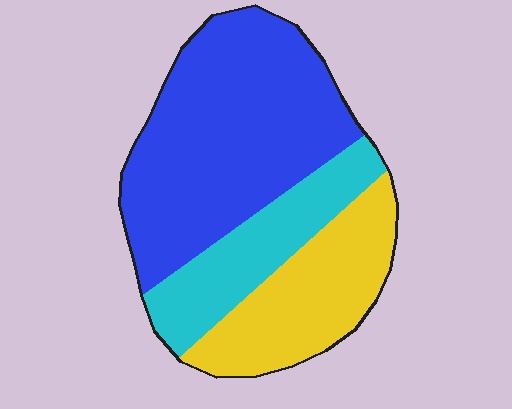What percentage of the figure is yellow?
Yellow takes up about one quarter (1/4) of the figure.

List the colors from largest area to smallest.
From largest to smallest: blue, yellow, cyan.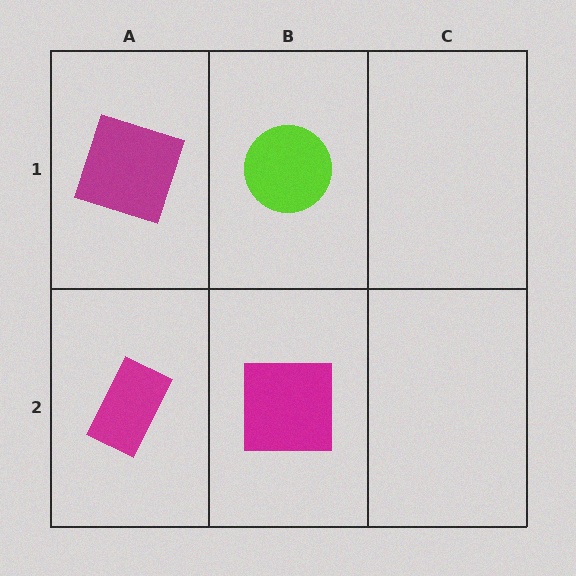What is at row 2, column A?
A magenta rectangle.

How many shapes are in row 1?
2 shapes.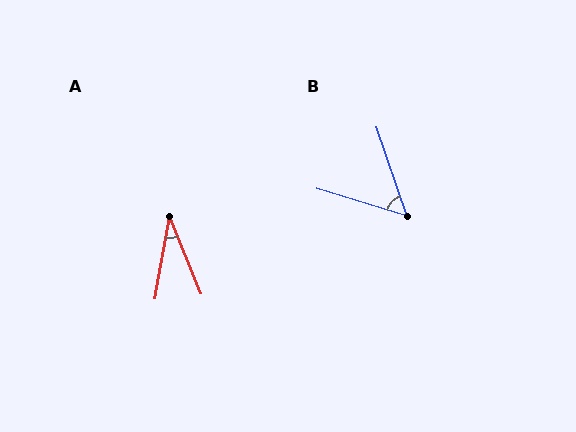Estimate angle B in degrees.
Approximately 54 degrees.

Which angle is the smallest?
A, at approximately 32 degrees.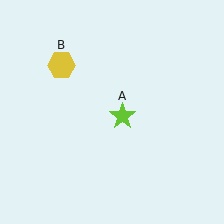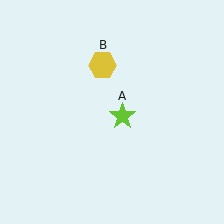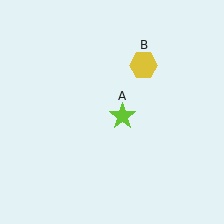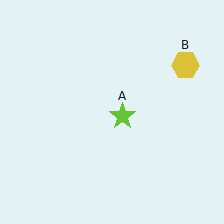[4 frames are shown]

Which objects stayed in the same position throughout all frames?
Lime star (object A) remained stationary.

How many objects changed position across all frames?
1 object changed position: yellow hexagon (object B).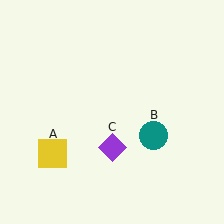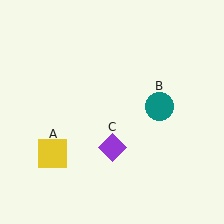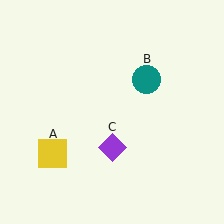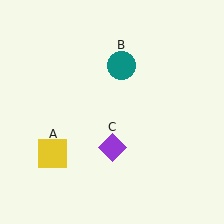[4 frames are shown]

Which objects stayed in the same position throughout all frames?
Yellow square (object A) and purple diamond (object C) remained stationary.